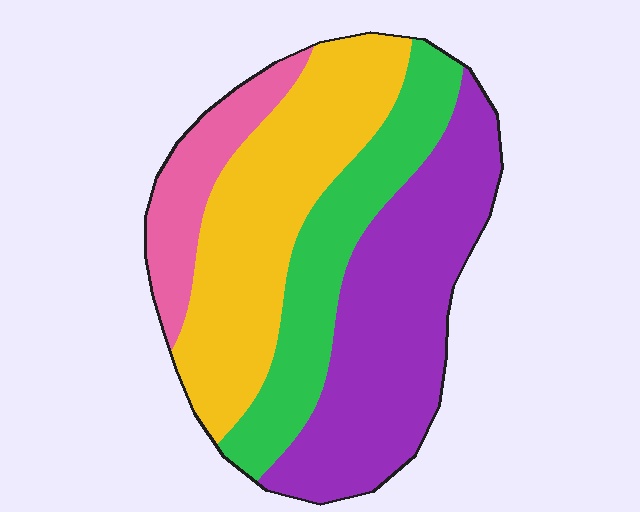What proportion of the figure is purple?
Purple covers about 35% of the figure.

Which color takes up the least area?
Pink, at roughly 10%.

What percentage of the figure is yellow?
Yellow covers 32% of the figure.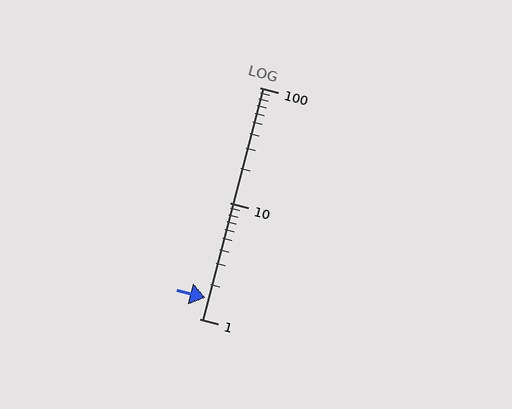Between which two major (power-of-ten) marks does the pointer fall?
The pointer is between 1 and 10.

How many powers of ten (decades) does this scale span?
The scale spans 2 decades, from 1 to 100.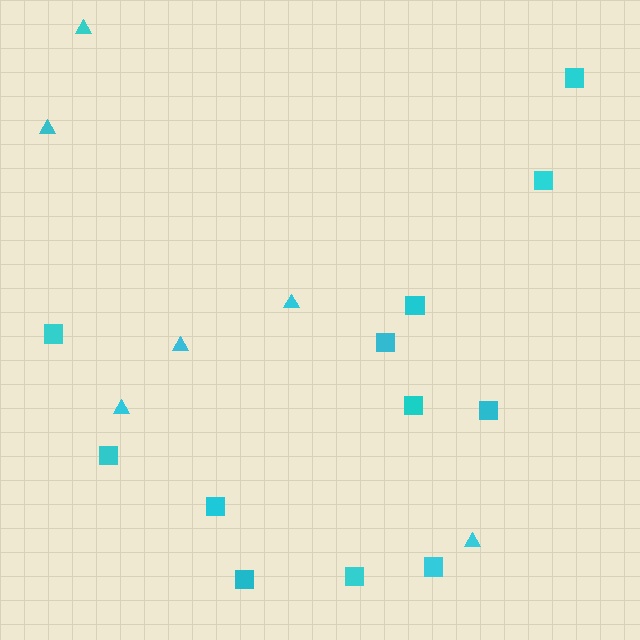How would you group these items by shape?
There are 2 groups: one group of squares (12) and one group of triangles (6).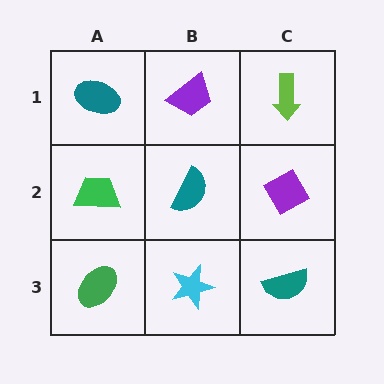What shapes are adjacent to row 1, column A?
A green trapezoid (row 2, column A), a purple trapezoid (row 1, column B).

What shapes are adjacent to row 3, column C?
A purple diamond (row 2, column C), a cyan star (row 3, column B).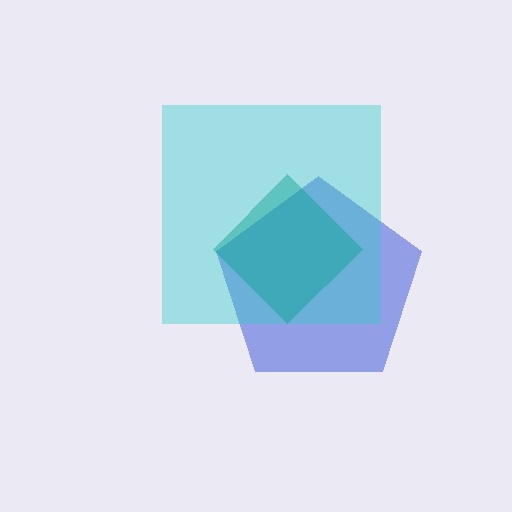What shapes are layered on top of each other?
The layered shapes are: a blue pentagon, a cyan square, a teal diamond.